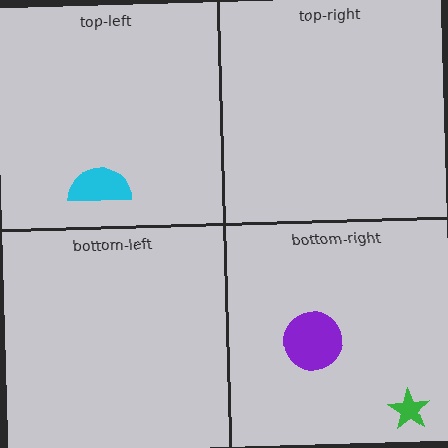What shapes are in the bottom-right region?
The green star, the purple circle.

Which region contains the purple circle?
The bottom-right region.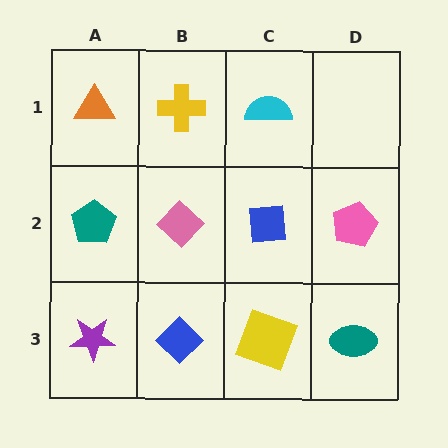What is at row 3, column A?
A purple star.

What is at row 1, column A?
An orange triangle.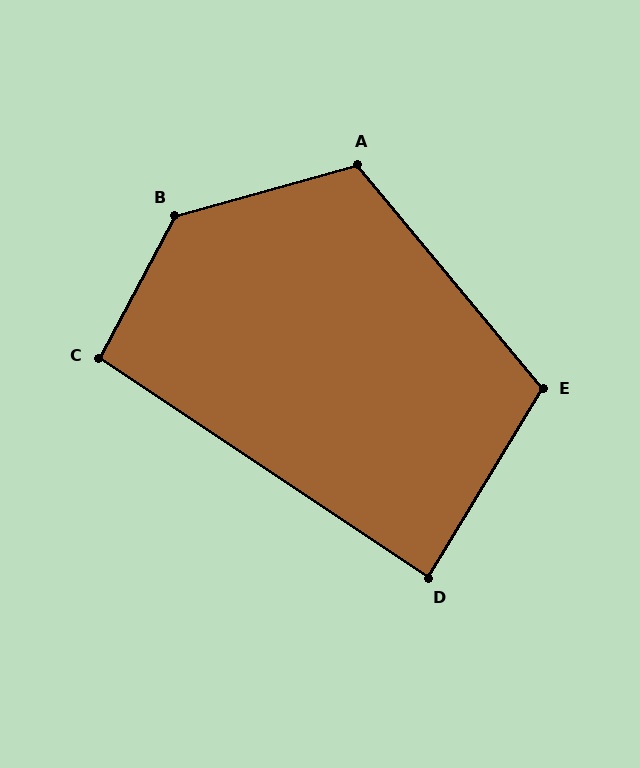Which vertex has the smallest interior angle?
D, at approximately 87 degrees.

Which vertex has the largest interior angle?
B, at approximately 133 degrees.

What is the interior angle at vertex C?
Approximately 96 degrees (obtuse).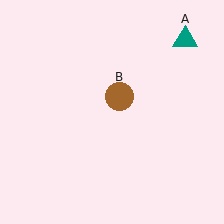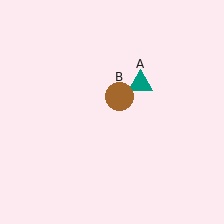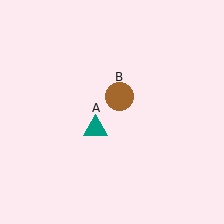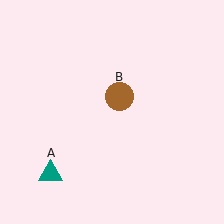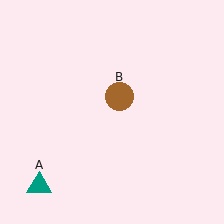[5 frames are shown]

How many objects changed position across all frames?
1 object changed position: teal triangle (object A).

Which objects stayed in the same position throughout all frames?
Brown circle (object B) remained stationary.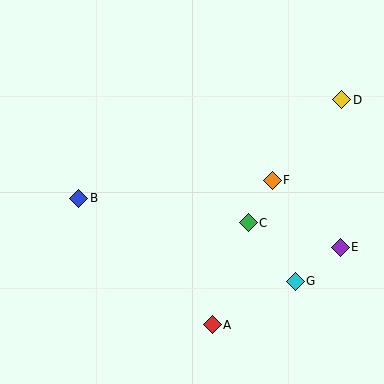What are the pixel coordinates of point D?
Point D is at (342, 100).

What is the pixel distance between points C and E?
The distance between C and E is 95 pixels.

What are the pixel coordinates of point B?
Point B is at (79, 198).